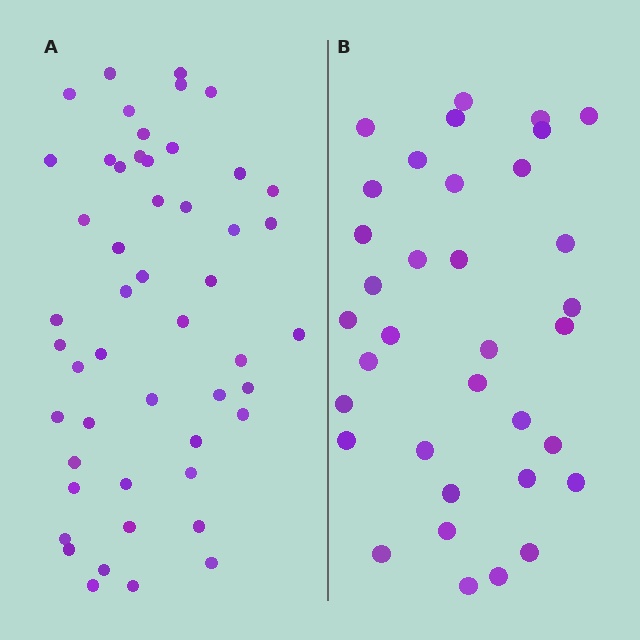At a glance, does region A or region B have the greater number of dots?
Region A (the left region) has more dots.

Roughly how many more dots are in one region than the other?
Region A has approximately 15 more dots than region B.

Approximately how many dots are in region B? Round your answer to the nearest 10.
About 40 dots. (The exact count is 35, which rounds to 40.)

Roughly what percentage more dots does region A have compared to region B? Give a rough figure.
About 45% more.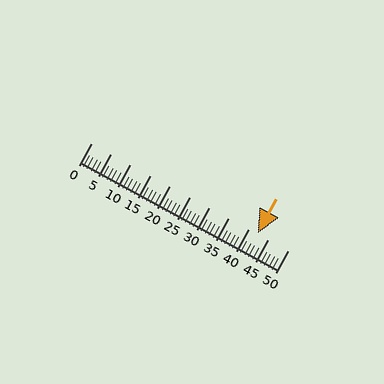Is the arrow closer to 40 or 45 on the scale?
The arrow is closer to 40.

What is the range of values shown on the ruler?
The ruler shows values from 0 to 50.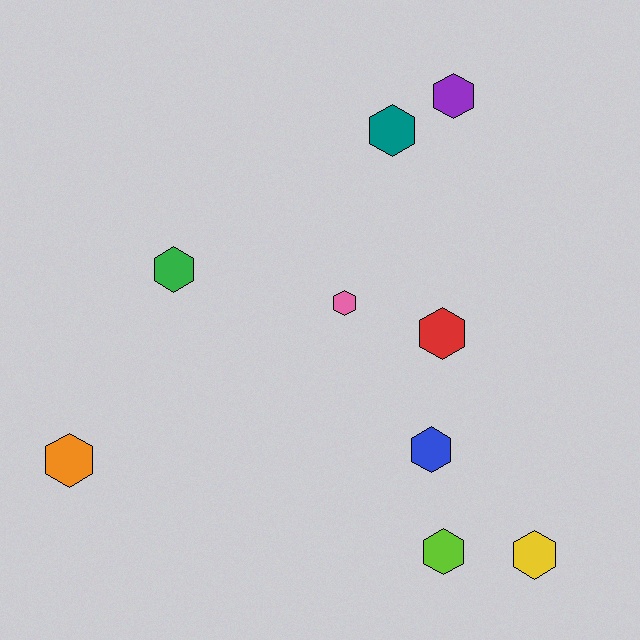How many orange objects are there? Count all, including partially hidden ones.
There is 1 orange object.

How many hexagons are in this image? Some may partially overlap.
There are 9 hexagons.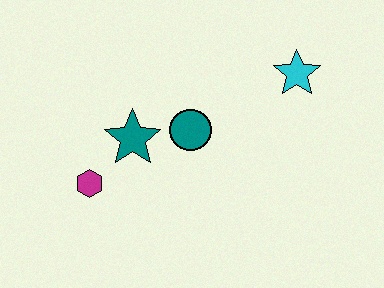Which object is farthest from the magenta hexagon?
The cyan star is farthest from the magenta hexagon.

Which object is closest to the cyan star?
The teal circle is closest to the cyan star.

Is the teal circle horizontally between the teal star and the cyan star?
Yes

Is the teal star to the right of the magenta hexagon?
Yes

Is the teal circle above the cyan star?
No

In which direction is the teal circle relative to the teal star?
The teal circle is to the right of the teal star.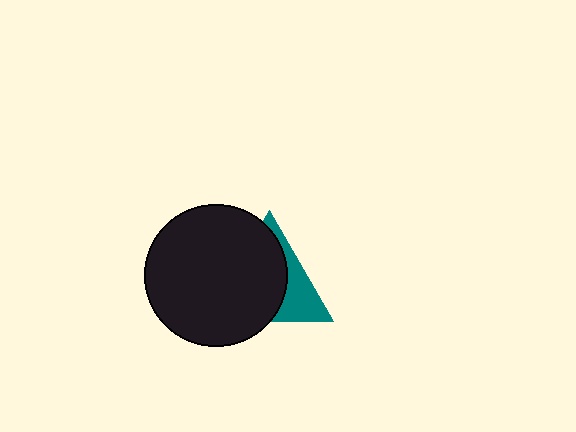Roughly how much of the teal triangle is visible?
A small part of it is visible (roughly 34%).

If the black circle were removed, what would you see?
You would see the complete teal triangle.